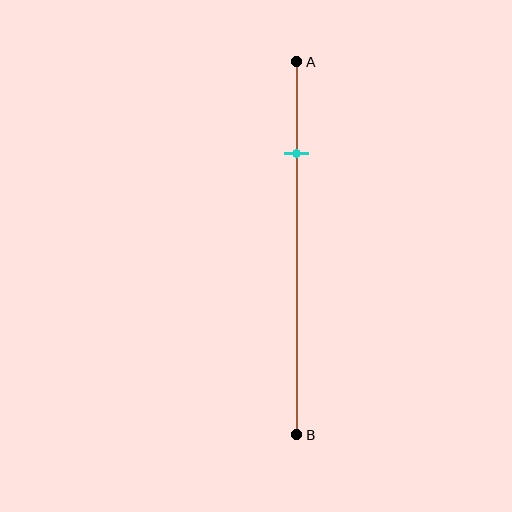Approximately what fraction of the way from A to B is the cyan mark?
The cyan mark is approximately 25% of the way from A to B.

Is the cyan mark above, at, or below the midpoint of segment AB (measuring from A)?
The cyan mark is above the midpoint of segment AB.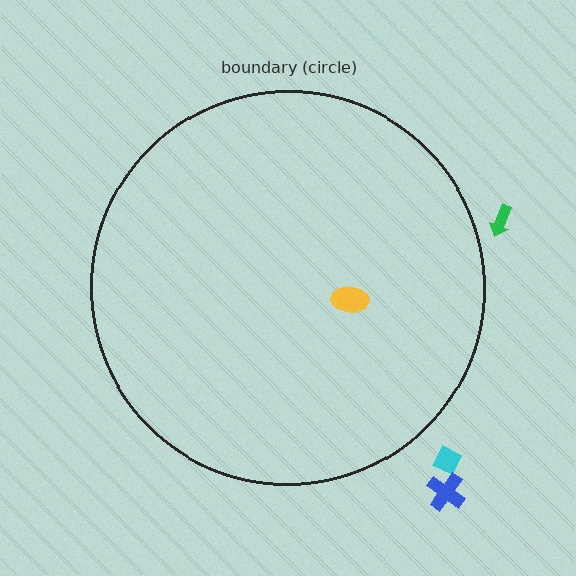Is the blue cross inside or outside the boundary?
Outside.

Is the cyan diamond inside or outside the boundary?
Outside.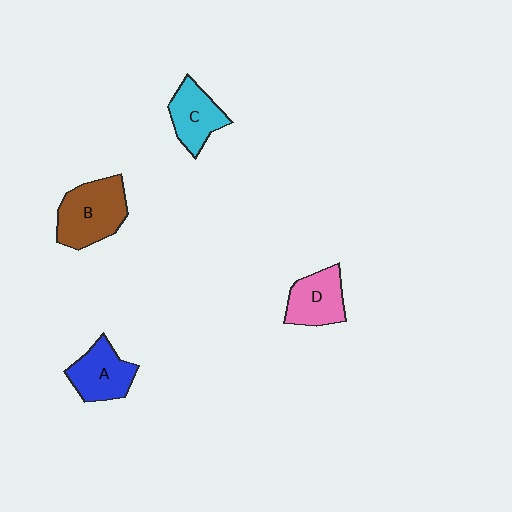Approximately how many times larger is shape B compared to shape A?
Approximately 1.3 times.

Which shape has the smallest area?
Shape C (cyan).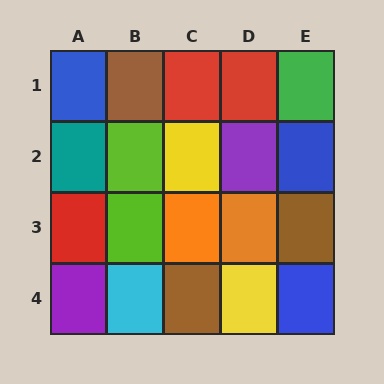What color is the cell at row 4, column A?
Purple.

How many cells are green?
1 cell is green.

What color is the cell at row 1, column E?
Green.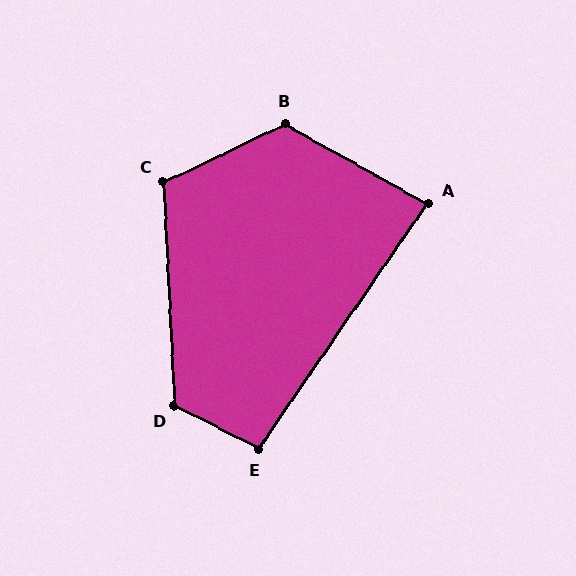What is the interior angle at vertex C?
Approximately 113 degrees (obtuse).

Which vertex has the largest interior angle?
B, at approximately 126 degrees.